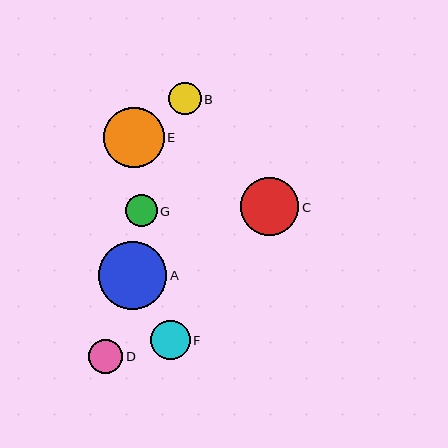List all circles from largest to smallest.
From largest to smallest: A, E, C, F, D, B, G.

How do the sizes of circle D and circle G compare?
Circle D and circle G are approximately the same size.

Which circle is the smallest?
Circle G is the smallest with a size of approximately 32 pixels.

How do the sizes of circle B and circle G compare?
Circle B and circle G are approximately the same size.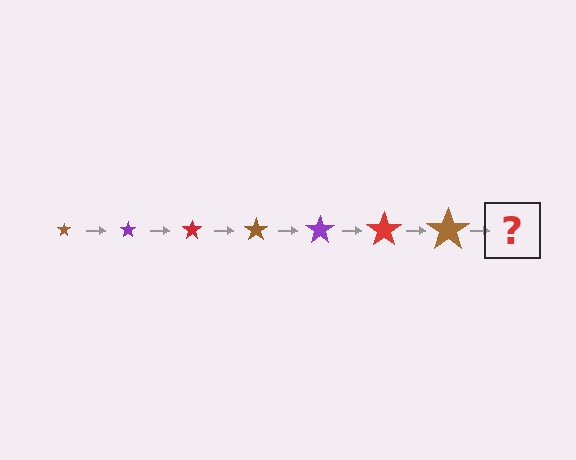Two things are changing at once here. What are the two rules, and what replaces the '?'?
The two rules are that the star grows larger each step and the color cycles through brown, purple, and red. The '?' should be a purple star, larger than the previous one.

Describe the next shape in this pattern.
It should be a purple star, larger than the previous one.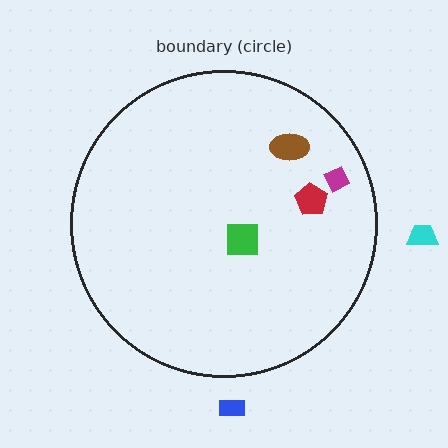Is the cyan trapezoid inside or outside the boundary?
Outside.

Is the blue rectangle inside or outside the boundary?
Outside.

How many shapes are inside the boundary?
4 inside, 2 outside.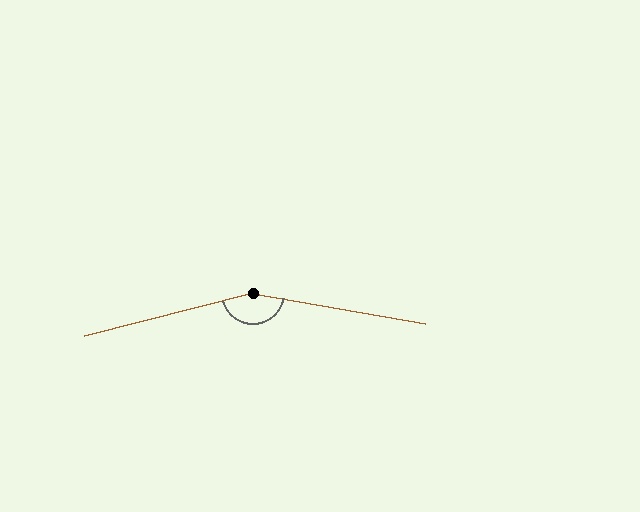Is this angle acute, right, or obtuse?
It is obtuse.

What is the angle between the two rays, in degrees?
Approximately 156 degrees.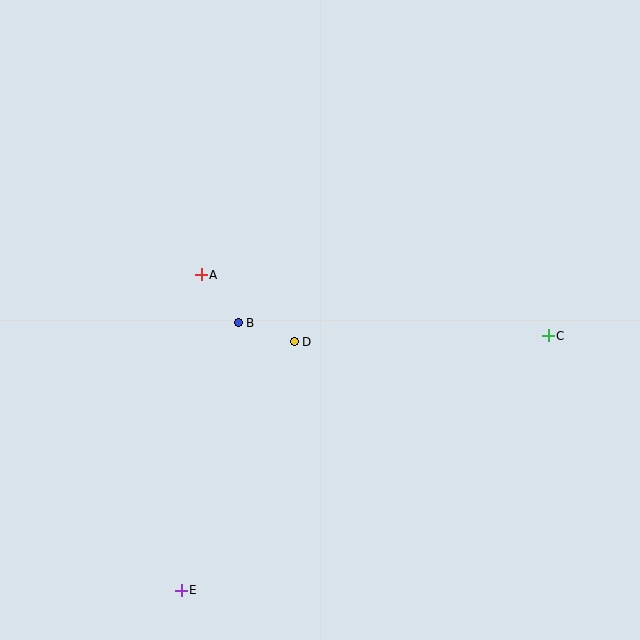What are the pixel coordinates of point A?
Point A is at (201, 275).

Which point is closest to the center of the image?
Point D at (294, 342) is closest to the center.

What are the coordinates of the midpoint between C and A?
The midpoint between C and A is at (375, 305).